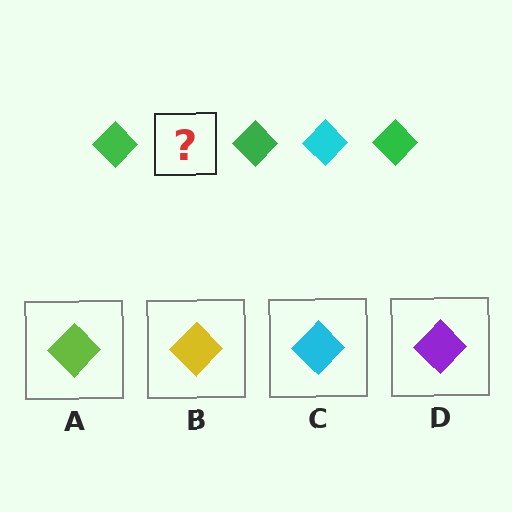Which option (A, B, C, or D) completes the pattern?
C.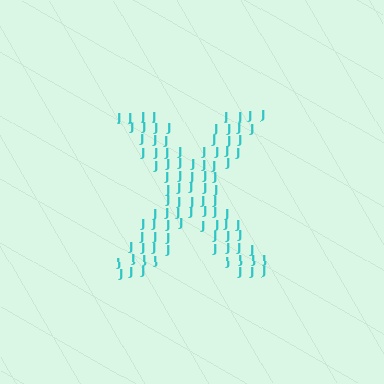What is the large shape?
The large shape is the letter X.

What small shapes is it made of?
It is made of small letter J's.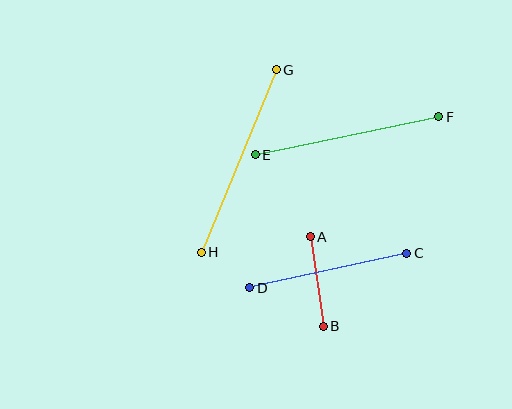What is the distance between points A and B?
The distance is approximately 91 pixels.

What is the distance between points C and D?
The distance is approximately 160 pixels.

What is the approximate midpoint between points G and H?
The midpoint is at approximately (239, 161) pixels.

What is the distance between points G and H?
The distance is approximately 197 pixels.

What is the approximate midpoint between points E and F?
The midpoint is at approximately (347, 136) pixels.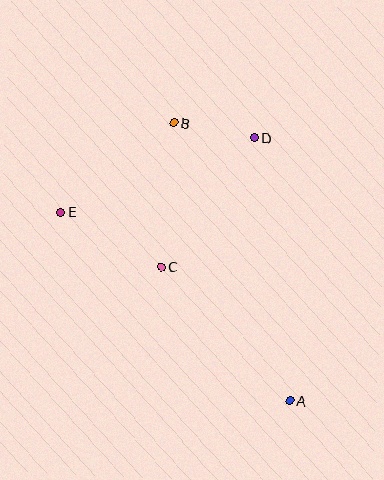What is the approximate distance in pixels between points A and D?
The distance between A and D is approximately 266 pixels.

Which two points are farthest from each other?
Points A and B are farthest from each other.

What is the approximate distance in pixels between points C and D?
The distance between C and D is approximately 159 pixels.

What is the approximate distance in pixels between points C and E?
The distance between C and E is approximately 114 pixels.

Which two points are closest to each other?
Points B and D are closest to each other.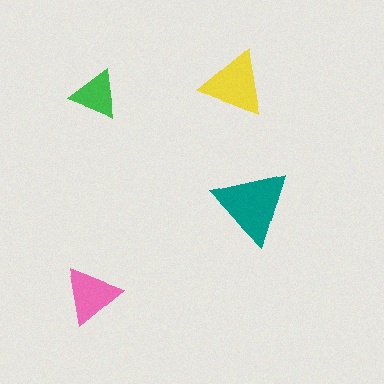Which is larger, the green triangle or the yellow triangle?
The yellow one.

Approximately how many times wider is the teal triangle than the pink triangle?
About 1.5 times wider.